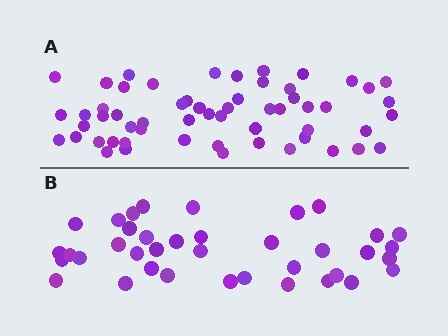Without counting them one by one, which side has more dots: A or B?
Region A (the top region) has more dots.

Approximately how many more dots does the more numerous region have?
Region A has approximately 20 more dots than region B.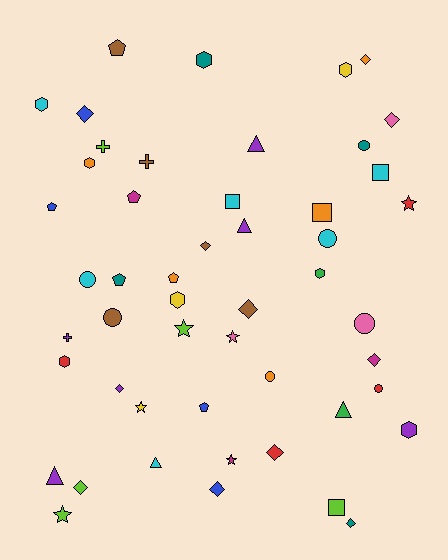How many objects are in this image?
There are 50 objects.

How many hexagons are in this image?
There are 8 hexagons.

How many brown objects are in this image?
There are 5 brown objects.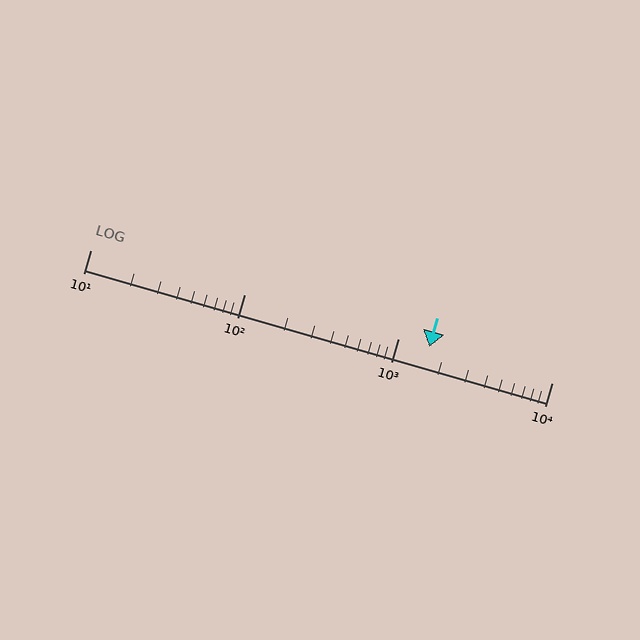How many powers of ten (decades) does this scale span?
The scale spans 3 decades, from 10 to 10000.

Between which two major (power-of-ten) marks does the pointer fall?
The pointer is between 1000 and 10000.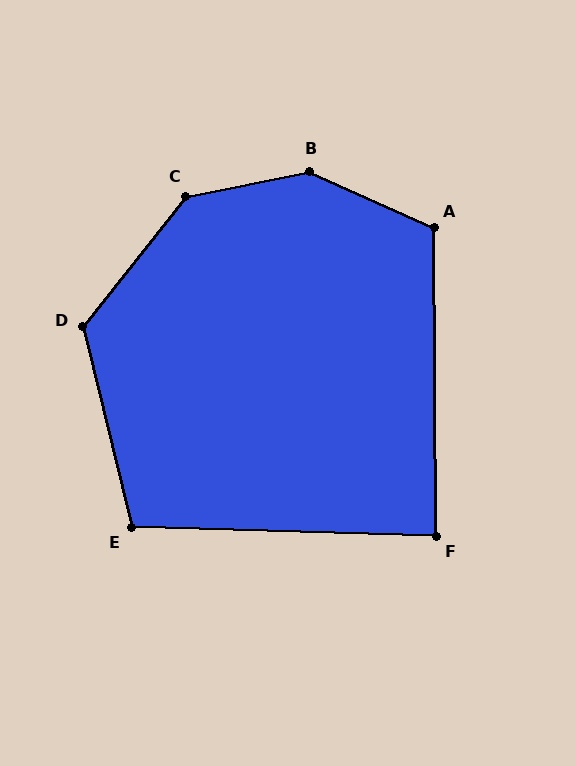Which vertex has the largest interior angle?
B, at approximately 144 degrees.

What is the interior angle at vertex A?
Approximately 115 degrees (obtuse).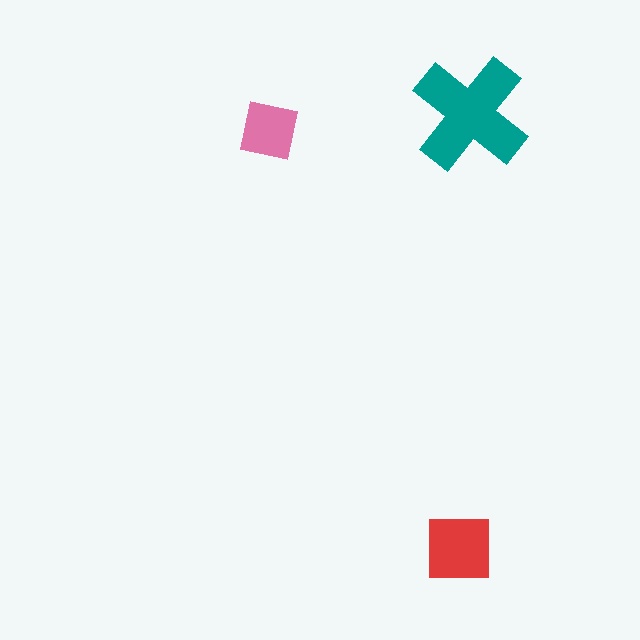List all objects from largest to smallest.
The teal cross, the red square, the pink square.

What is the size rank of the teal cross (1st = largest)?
1st.